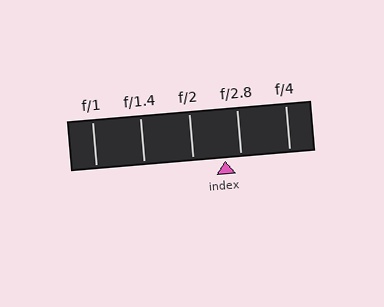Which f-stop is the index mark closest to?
The index mark is closest to f/2.8.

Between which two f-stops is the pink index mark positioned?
The index mark is between f/2 and f/2.8.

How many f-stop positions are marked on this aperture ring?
There are 5 f-stop positions marked.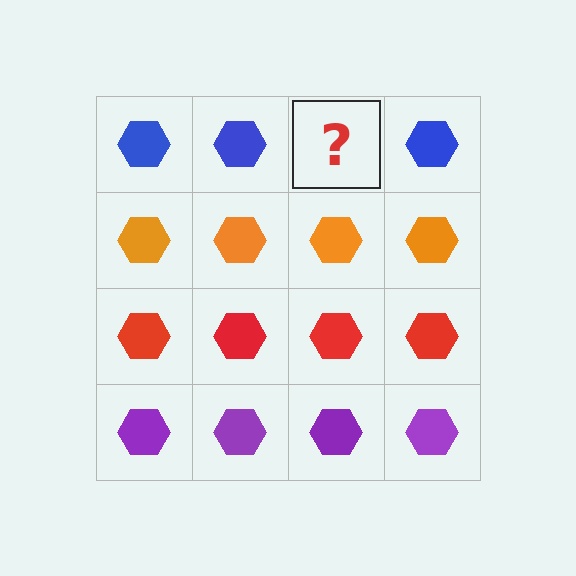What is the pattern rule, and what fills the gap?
The rule is that each row has a consistent color. The gap should be filled with a blue hexagon.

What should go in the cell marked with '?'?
The missing cell should contain a blue hexagon.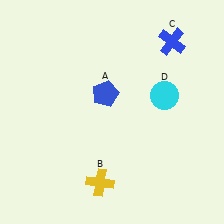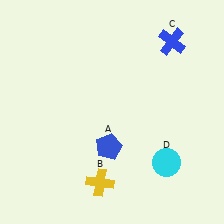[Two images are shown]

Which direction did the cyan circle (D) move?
The cyan circle (D) moved down.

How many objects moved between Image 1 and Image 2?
2 objects moved between the two images.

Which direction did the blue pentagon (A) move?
The blue pentagon (A) moved down.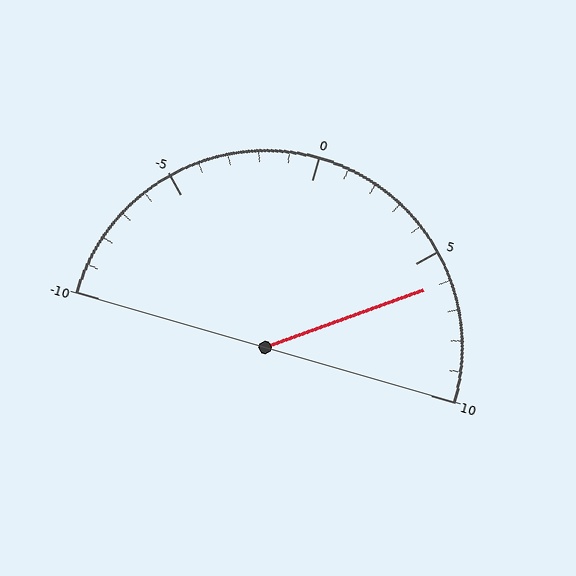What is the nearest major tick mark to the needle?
The nearest major tick mark is 5.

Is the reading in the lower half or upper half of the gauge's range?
The reading is in the upper half of the range (-10 to 10).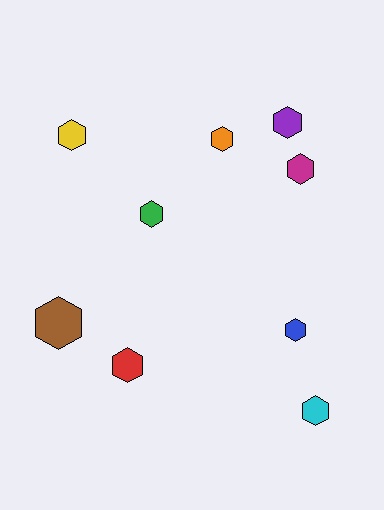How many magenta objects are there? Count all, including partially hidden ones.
There is 1 magenta object.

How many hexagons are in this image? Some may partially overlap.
There are 9 hexagons.